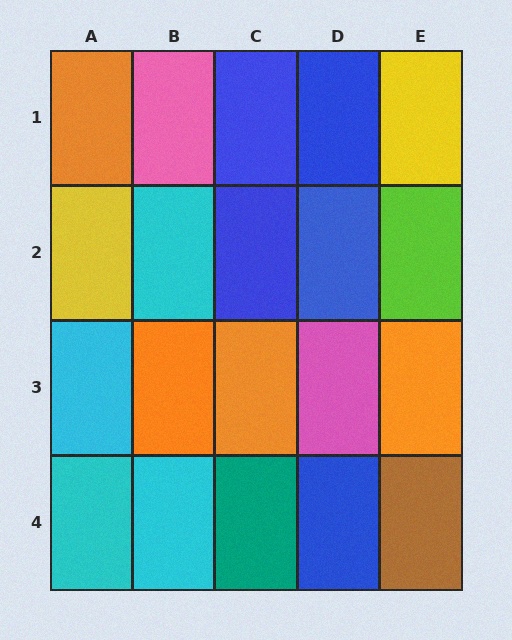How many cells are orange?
4 cells are orange.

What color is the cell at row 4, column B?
Cyan.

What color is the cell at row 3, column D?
Pink.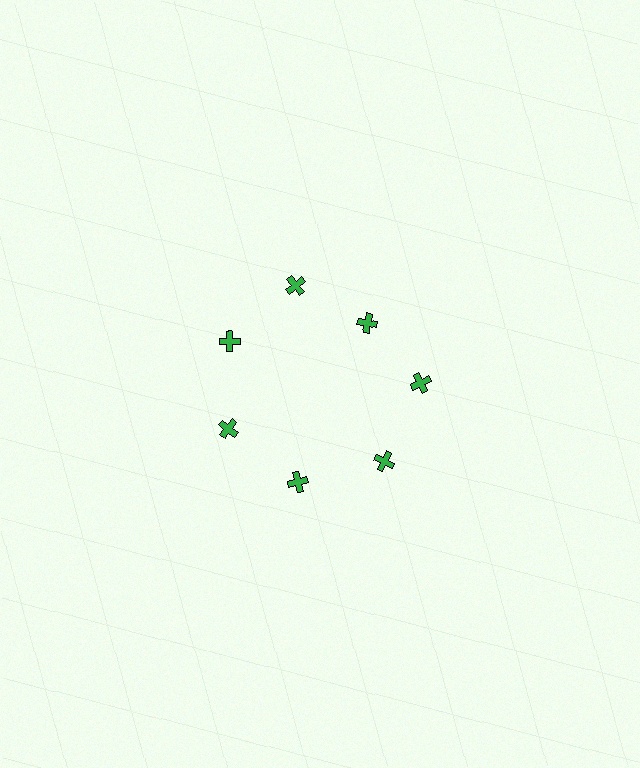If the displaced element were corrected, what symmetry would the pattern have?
It would have 7-fold rotational symmetry — the pattern would map onto itself every 51 degrees.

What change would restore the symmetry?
The symmetry would be restored by moving it outward, back onto the ring so that all 7 crosses sit at equal angles and equal distance from the center.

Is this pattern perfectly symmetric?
No. The 7 green crosses are arranged in a ring, but one element near the 1 o'clock position is pulled inward toward the center, breaking the 7-fold rotational symmetry.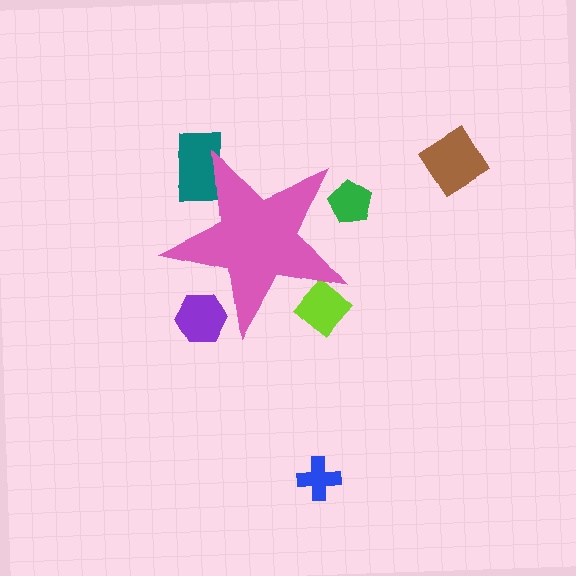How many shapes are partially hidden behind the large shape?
4 shapes are partially hidden.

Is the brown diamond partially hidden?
No, the brown diamond is fully visible.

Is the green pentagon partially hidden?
Yes, the green pentagon is partially hidden behind the pink star.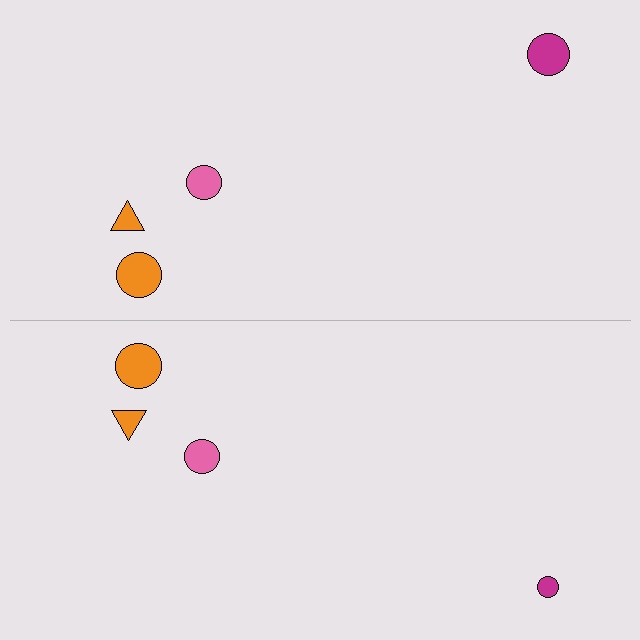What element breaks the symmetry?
The magenta circle on the bottom side has a different size than its mirror counterpart.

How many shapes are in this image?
There are 8 shapes in this image.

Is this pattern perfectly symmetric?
No, the pattern is not perfectly symmetric. The magenta circle on the bottom side has a different size than its mirror counterpart.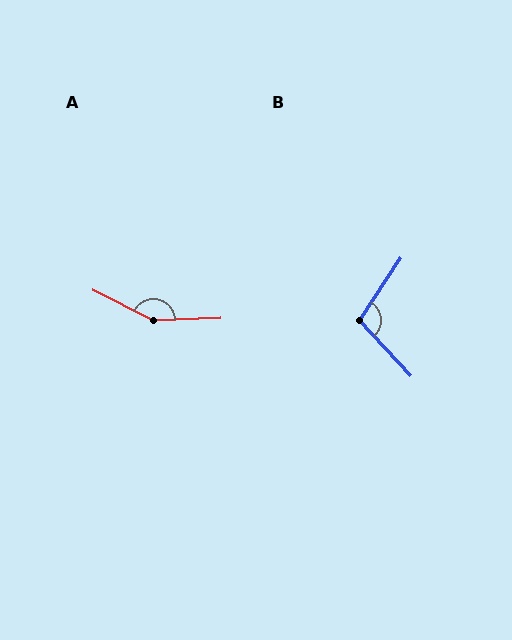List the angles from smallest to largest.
B (104°), A (151°).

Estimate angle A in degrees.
Approximately 151 degrees.